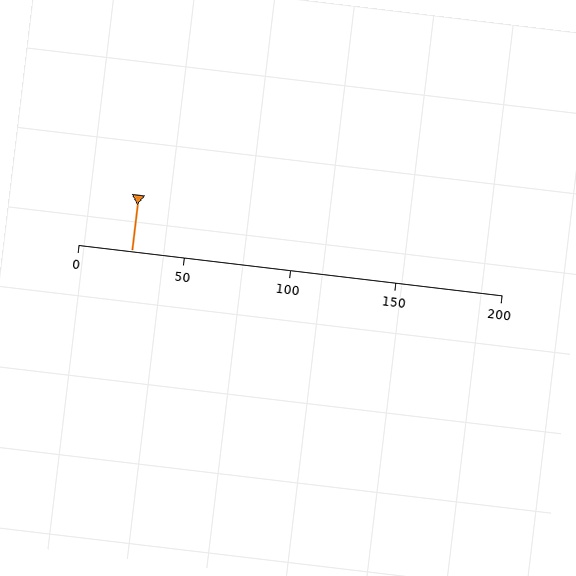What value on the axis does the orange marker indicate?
The marker indicates approximately 25.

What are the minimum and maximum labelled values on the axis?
The axis runs from 0 to 200.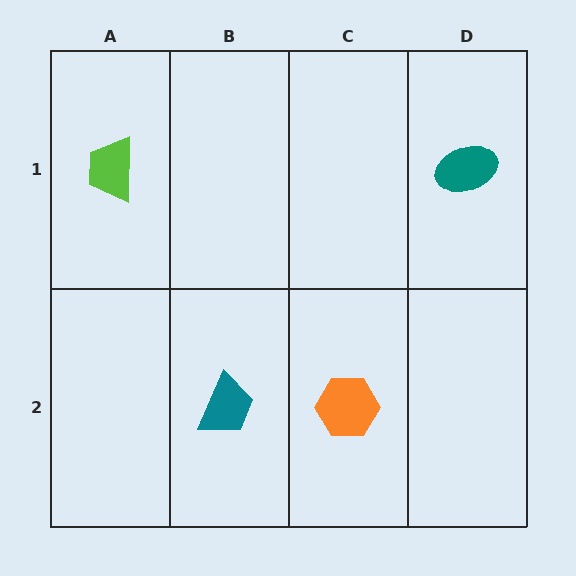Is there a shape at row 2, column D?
No, that cell is empty.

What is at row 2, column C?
An orange hexagon.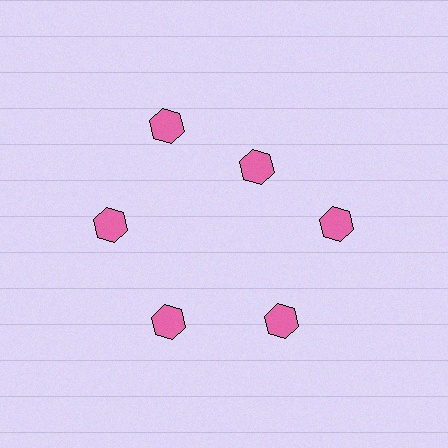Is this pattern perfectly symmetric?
No. The 6 pink hexagons are arranged in a ring, but one element near the 1 o'clock position is pulled inward toward the center, breaking the 6-fold rotational symmetry.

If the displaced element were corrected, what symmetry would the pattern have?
It would have 6-fold rotational symmetry — the pattern would map onto itself every 60 degrees.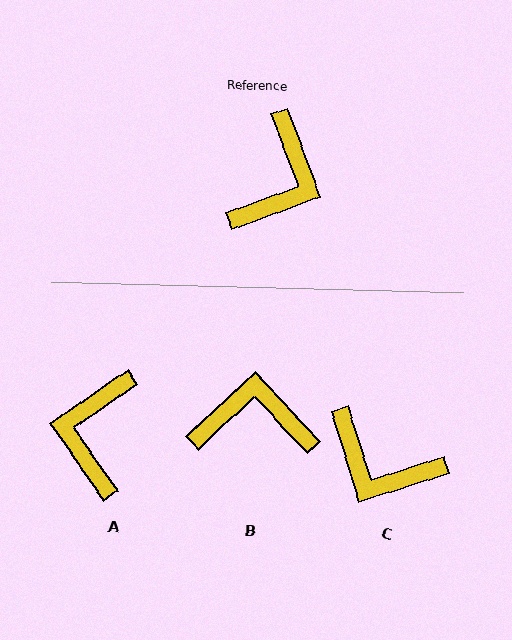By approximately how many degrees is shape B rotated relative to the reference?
Approximately 113 degrees counter-clockwise.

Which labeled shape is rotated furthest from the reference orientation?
A, about 166 degrees away.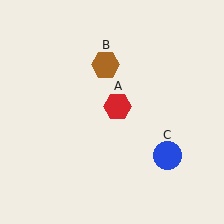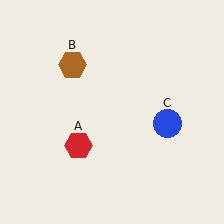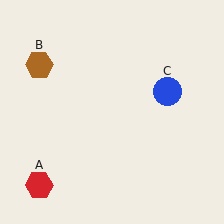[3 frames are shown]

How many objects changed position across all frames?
3 objects changed position: red hexagon (object A), brown hexagon (object B), blue circle (object C).